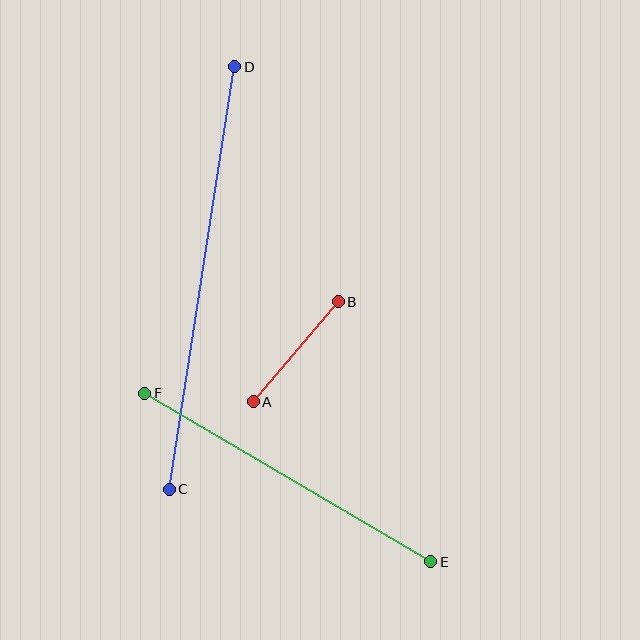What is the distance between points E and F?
The distance is approximately 332 pixels.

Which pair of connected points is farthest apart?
Points C and D are farthest apart.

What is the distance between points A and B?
The distance is approximately 131 pixels.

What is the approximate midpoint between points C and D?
The midpoint is at approximately (202, 278) pixels.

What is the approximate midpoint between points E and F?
The midpoint is at approximately (288, 477) pixels.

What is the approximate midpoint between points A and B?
The midpoint is at approximately (296, 352) pixels.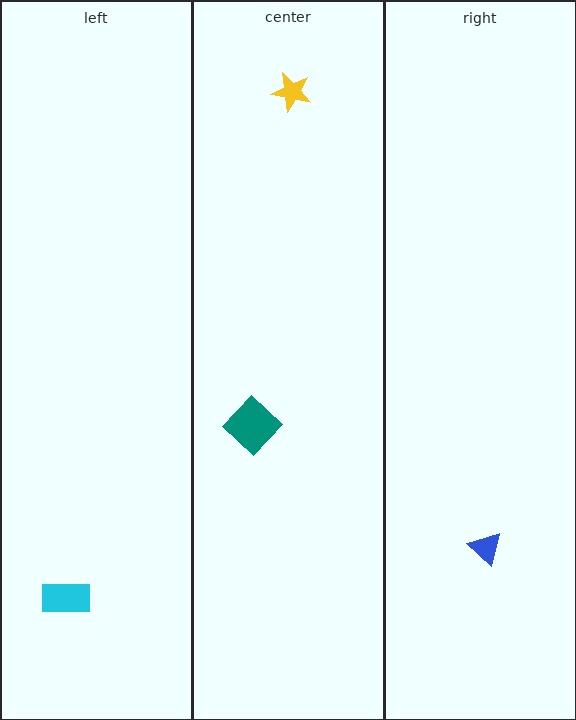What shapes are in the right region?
The blue triangle.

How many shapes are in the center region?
2.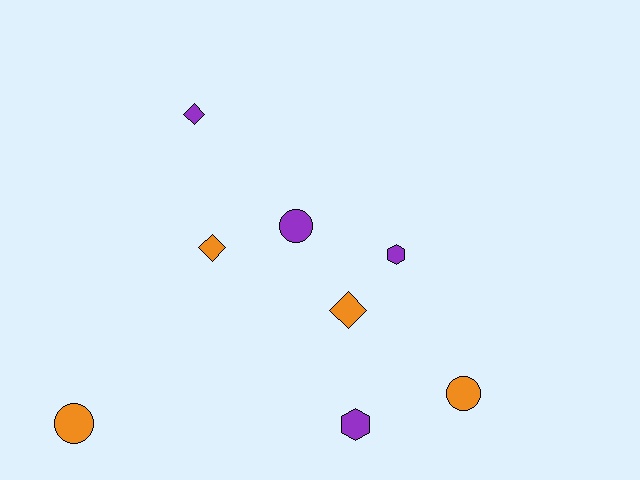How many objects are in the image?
There are 8 objects.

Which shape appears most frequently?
Diamond, with 3 objects.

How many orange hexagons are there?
There are no orange hexagons.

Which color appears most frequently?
Orange, with 4 objects.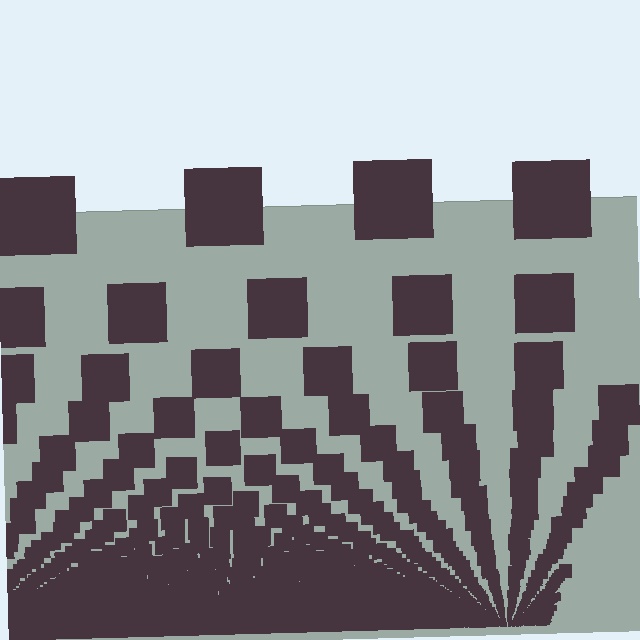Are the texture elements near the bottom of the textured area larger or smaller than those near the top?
Smaller. The gradient is inverted — elements near the bottom are smaller and denser.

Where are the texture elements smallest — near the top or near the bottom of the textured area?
Near the bottom.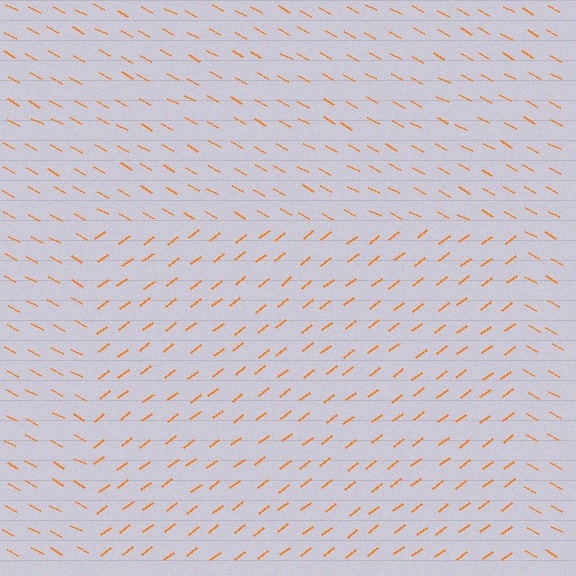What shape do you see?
I see a rectangle.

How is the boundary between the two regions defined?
The boundary is defined purely by a change in line orientation (approximately 65 degrees difference). All lines are the same color and thickness.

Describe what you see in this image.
The image is filled with small orange line segments. A rectangle region in the image has lines oriented differently from the surrounding lines, creating a visible texture boundary.